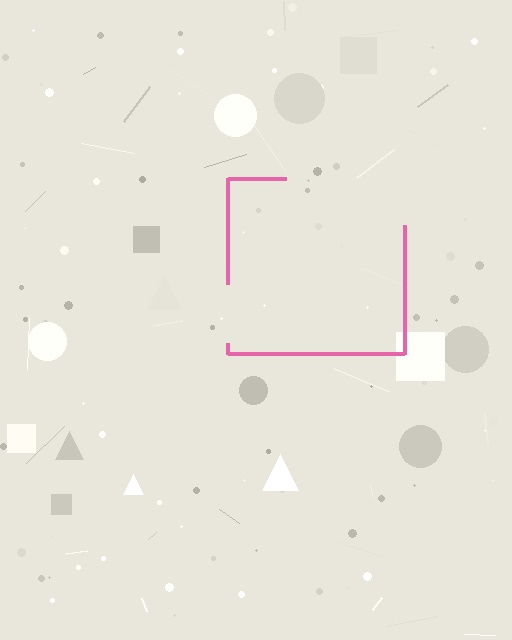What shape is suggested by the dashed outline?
The dashed outline suggests a square.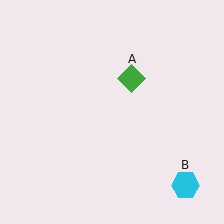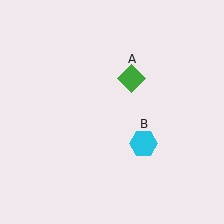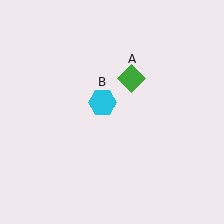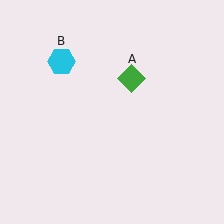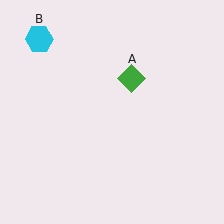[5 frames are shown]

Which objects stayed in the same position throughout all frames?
Green diamond (object A) remained stationary.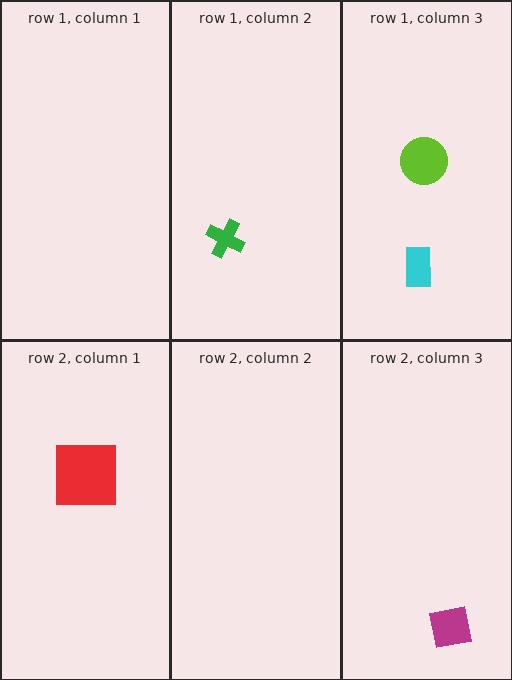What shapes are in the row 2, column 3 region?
The magenta square.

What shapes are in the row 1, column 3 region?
The cyan rectangle, the lime circle.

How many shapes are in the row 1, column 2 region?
1.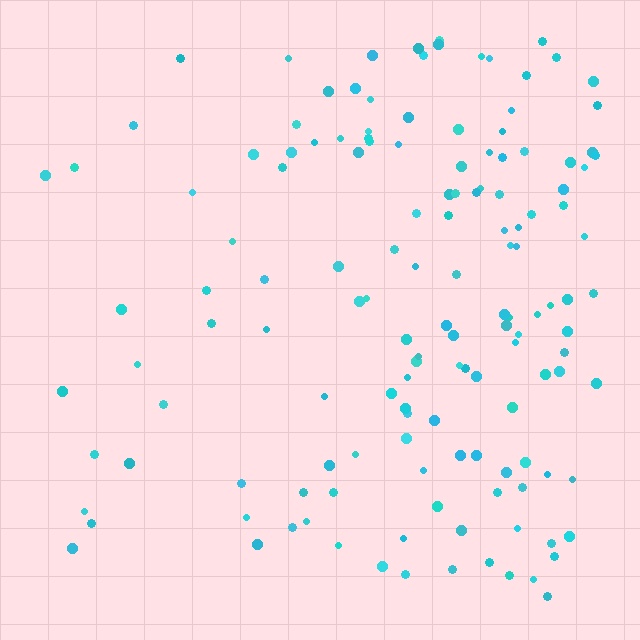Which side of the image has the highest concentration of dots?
The right.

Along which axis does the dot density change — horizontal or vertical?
Horizontal.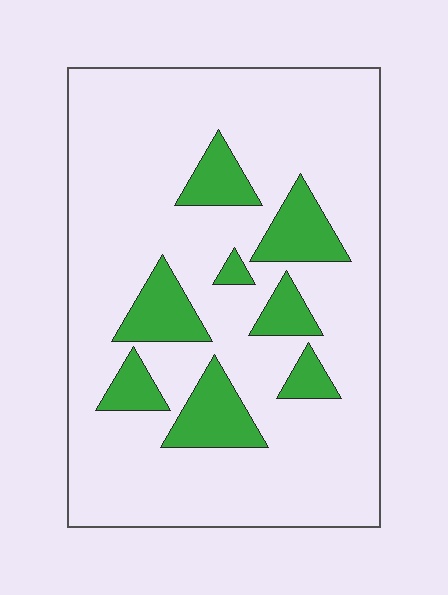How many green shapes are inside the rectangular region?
8.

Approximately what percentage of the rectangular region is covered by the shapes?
Approximately 20%.